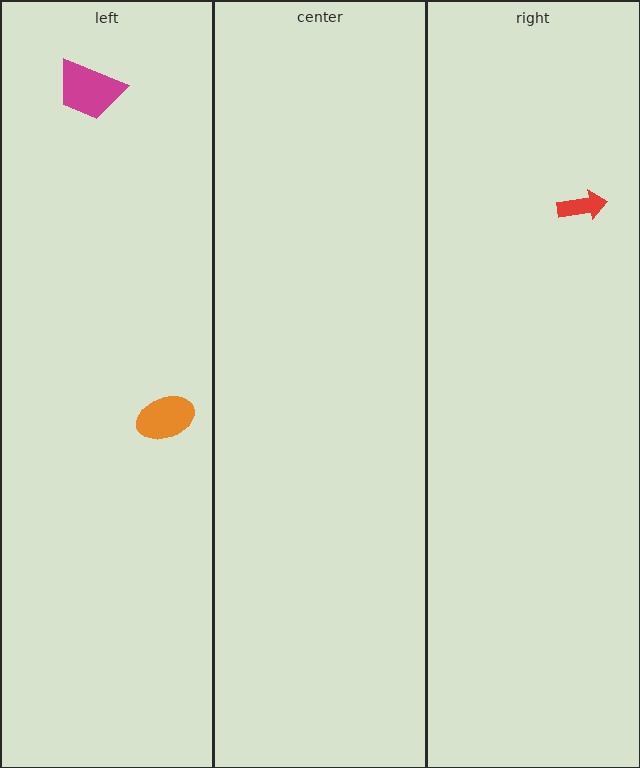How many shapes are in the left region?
2.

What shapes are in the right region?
The red arrow.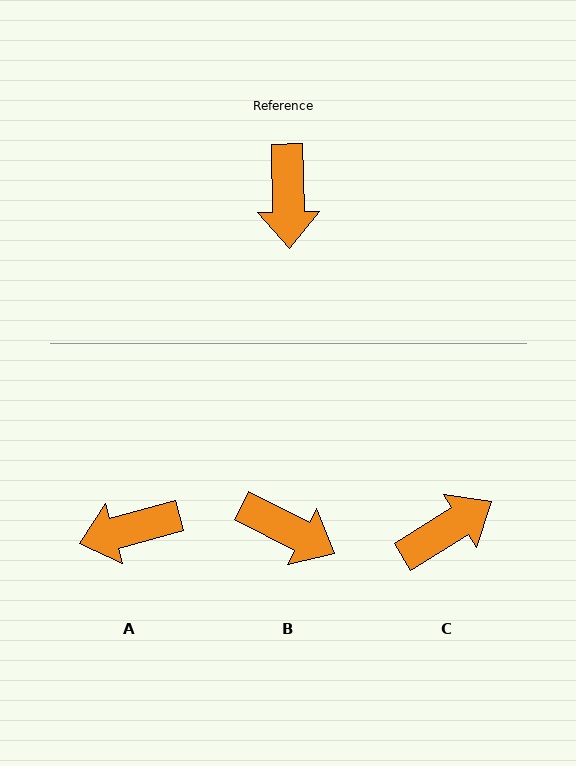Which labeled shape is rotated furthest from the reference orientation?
C, about 121 degrees away.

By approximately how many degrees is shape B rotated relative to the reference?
Approximately 62 degrees counter-clockwise.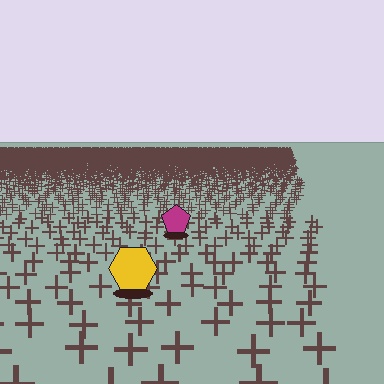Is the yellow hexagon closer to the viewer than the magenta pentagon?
Yes. The yellow hexagon is closer — you can tell from the texture gradient: the ground texture is coarser near it.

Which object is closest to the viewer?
The yellow hexagon is closest. The texture marks near it are larger and more spread out.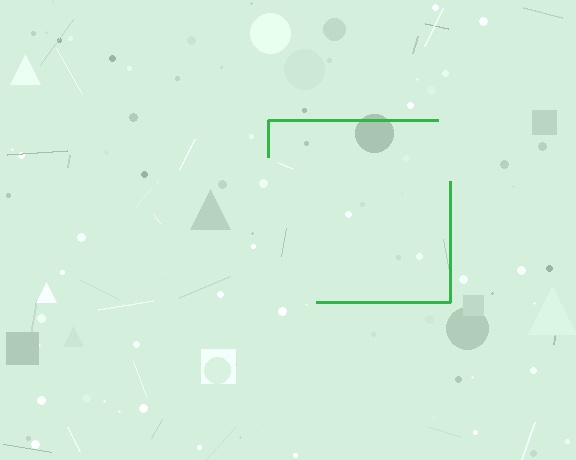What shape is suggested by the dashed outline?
The dashed outline suggests a square.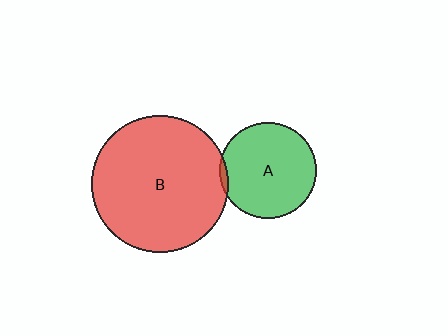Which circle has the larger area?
Circle B (red).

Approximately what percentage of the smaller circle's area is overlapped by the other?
Approximately 5%.